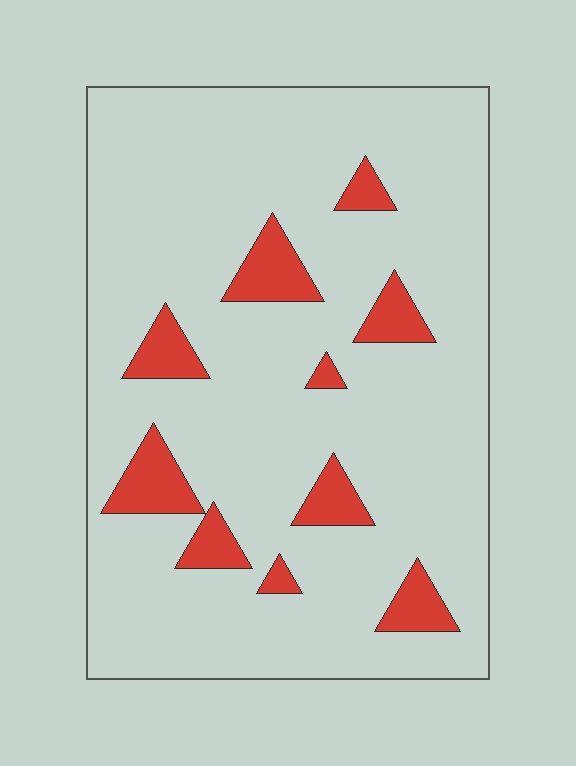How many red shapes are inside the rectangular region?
10.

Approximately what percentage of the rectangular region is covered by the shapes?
Approximately 10%.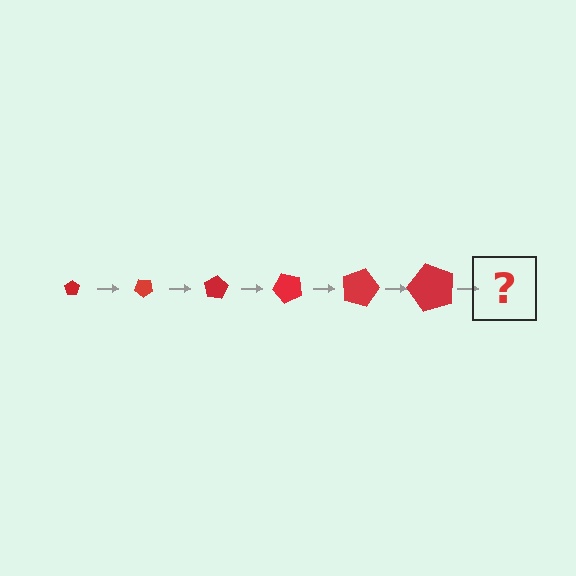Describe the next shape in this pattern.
It should be a pentagon, larger than the previous one and rotated 240 degrees from the start.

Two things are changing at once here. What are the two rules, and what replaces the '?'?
The two rules are that the pentagon grows larger each step and it rotates 40 degrees each step. The '?' should be a pentagon, larger than the previous one and rotated 240 degrees from the start.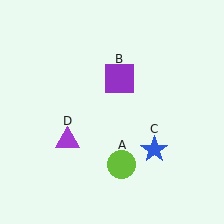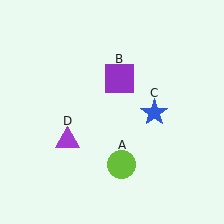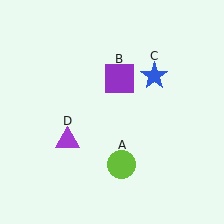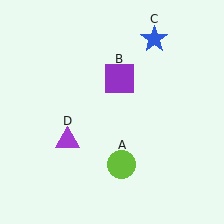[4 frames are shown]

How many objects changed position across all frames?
1 object changed position: blue star (object C).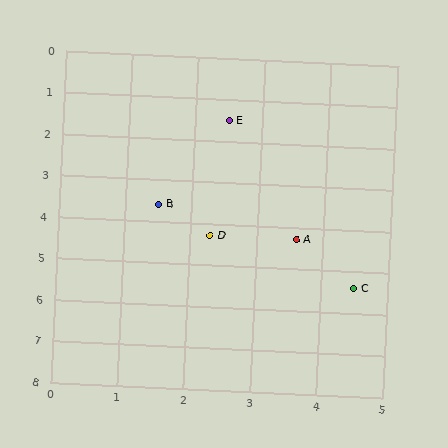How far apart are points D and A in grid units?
Points D and A are about 1.3 grid units apart.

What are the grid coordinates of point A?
Point A is at approximately (3.6, 4.3).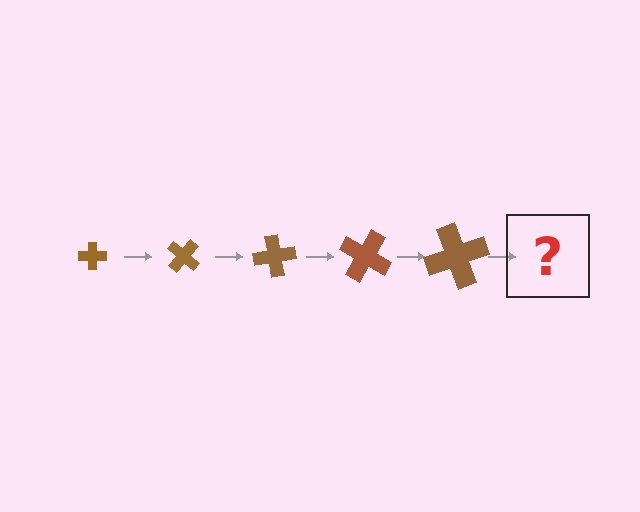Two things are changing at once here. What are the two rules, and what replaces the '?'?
The two rules are that the cross grows larger each step and it rotates 40 degrees each step. The '?' should be a cross, larger than the previous one and rotated 200 degrees from the start.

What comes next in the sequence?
The next element should be a cross, larger than the previous one and rotated 200 degrees from the start.